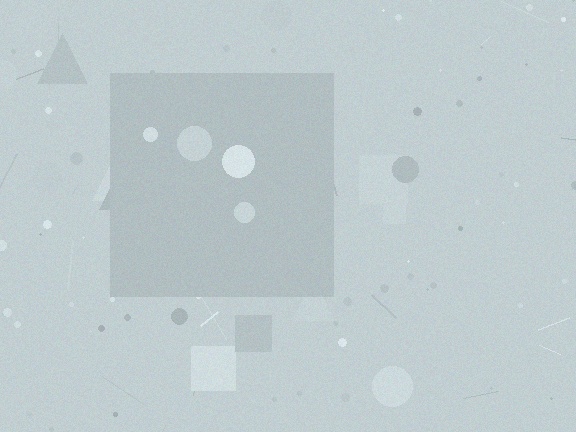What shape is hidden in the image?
A square is hidden in the image.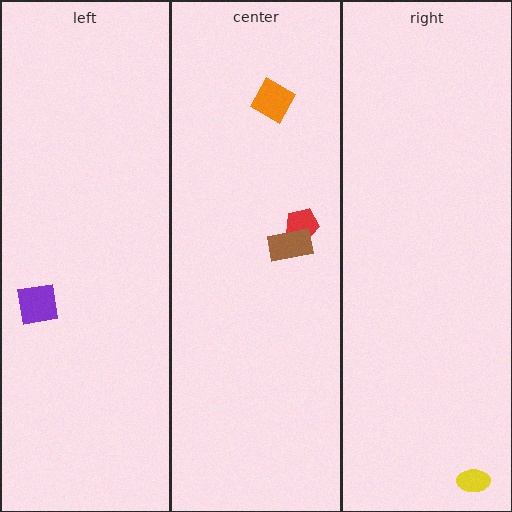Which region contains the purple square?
The left region.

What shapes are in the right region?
The yellow ellipse.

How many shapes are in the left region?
1.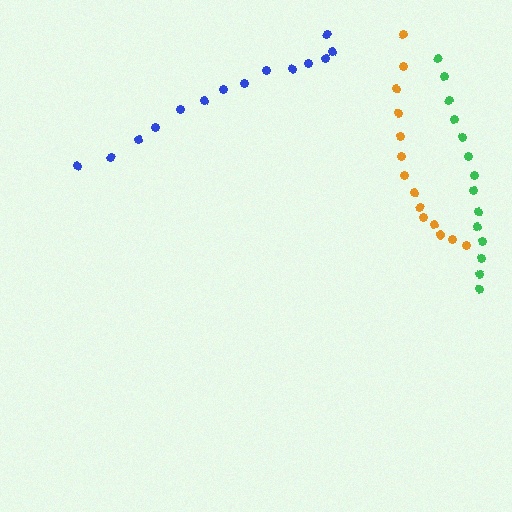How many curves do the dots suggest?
There are 3 distinct paths.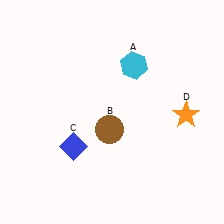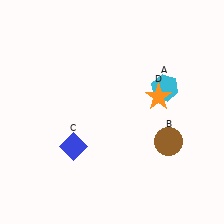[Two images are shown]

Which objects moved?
The objects that moved are: the cyan hexagon (A), the brown circle (B), the orange star (D).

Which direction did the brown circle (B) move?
The brown circle (B) moved right.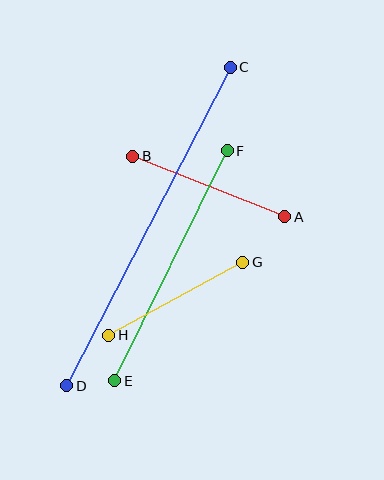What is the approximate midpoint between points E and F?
The midpoint is at approximately (171, 266) pixels.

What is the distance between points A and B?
The distance is approximately 163 pixels.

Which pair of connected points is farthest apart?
Points C and D are farthest apart.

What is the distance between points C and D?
The distance is approximately 358 pixels.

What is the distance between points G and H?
The distance is approximately 152 pixels.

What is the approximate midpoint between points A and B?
The midpoint is at approximately (209, 187) pixels.